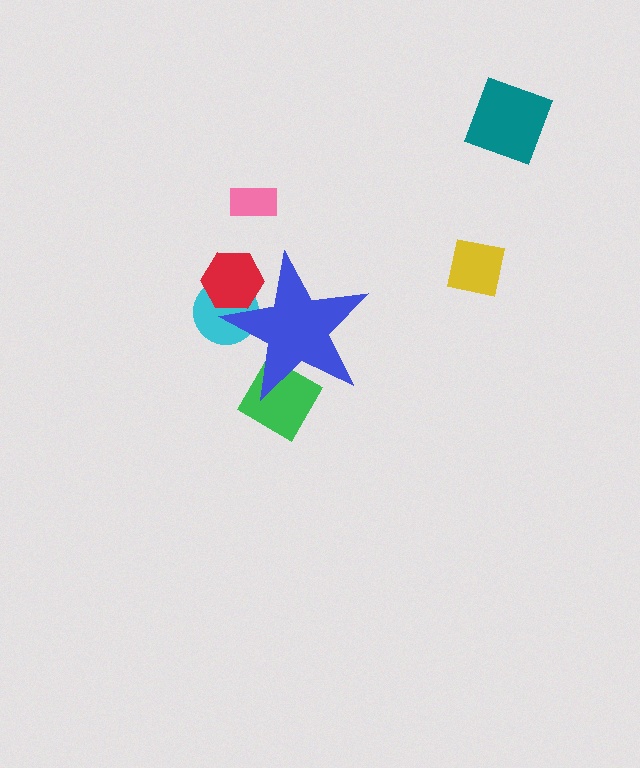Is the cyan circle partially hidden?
Yes, the cyan circle is partially hidden behind the blue star.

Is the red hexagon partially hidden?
Yes, the red hexagon is partially hidden behind the blue star.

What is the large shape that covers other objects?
A blue star.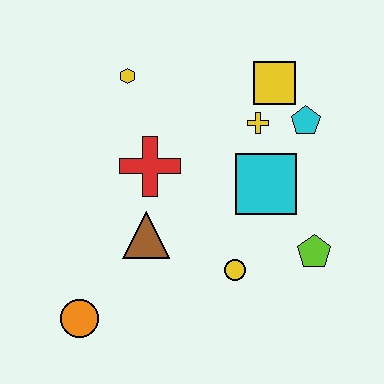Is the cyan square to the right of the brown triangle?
Yes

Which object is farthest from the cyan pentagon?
The orange circle is farthest from the cyan pentagon.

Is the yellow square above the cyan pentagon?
Yes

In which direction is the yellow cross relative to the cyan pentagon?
The yellow cross is to the left of the cyan pentagon.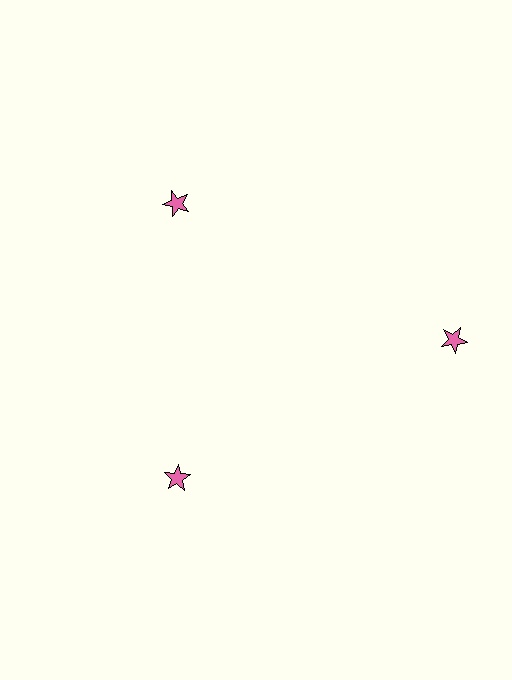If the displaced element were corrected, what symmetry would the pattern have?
It would have 3-fold rotational symmetry — the pattern would map onto itself every 120 degrees.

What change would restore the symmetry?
The symmetry would be restored by moving it inward, back onto the ring so that all 3 stars sit at equal angles and equal distance from the center.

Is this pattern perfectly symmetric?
No. The 3 pink stars are arranged in a ring, but one element near the 3 o'clock position is pushed outward from the center, breaking the 3-fold rotational symmetry.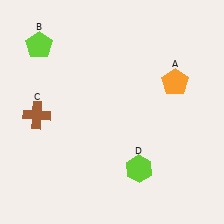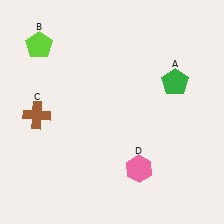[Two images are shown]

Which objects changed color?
A changed from orange to green. D changed from lime to pink.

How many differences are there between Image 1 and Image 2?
There are 2 differences between the two images.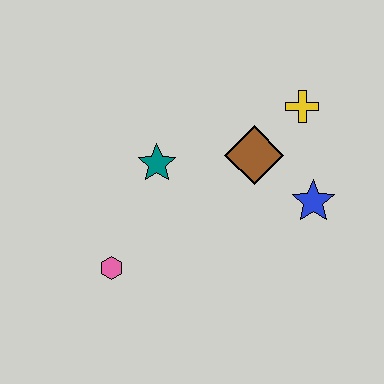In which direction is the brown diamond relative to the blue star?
The brown diamond is to the left of the blue star.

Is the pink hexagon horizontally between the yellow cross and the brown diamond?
No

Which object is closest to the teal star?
The brown diamond is closest to the teal star.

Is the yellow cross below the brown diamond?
No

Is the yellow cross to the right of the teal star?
Yes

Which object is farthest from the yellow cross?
The pink hexagon is farthest from the yellow cross.